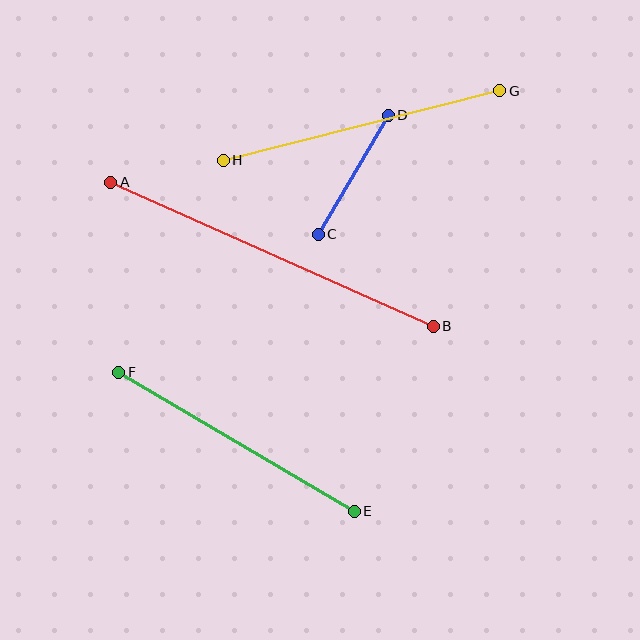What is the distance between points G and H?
The distance is approximately 285 pixels.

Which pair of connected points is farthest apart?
Points A and B are farthest apart.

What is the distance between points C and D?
The distance is approximately 138 pixels.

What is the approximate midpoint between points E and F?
The midpoint is at approximately (237, 442) pixels.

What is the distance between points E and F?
The distance is approximately 273 pixels.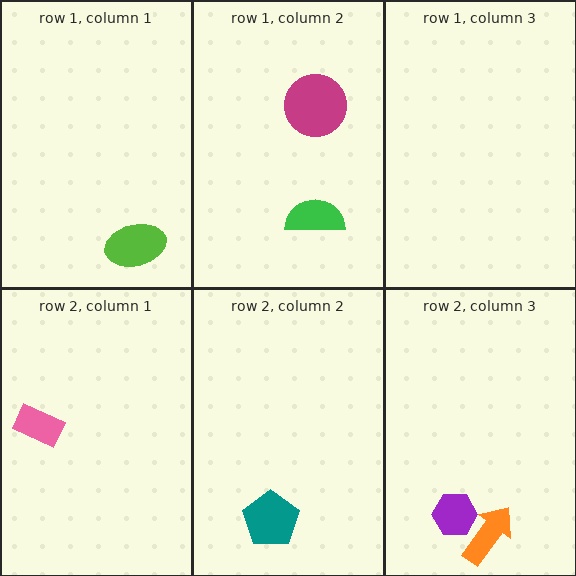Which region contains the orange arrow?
The row 2, column 3 region.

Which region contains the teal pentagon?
The row 2, column 2 region.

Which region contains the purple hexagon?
The row 2, column 3 region.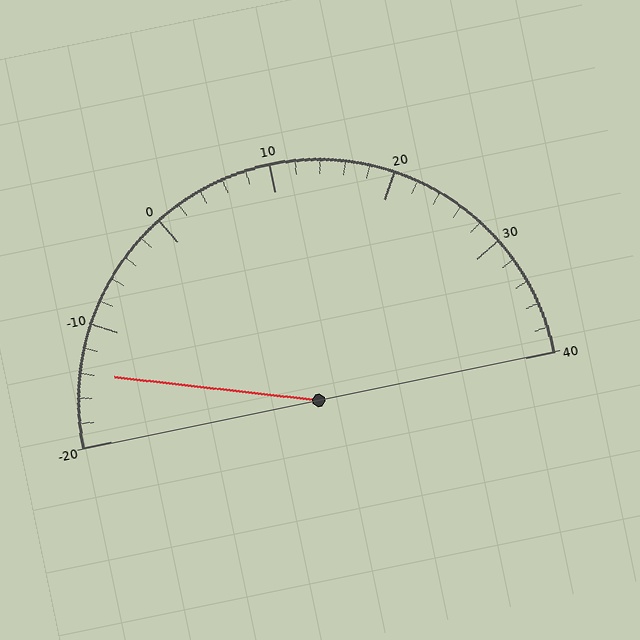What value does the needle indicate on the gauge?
The needle indicates approximately -14.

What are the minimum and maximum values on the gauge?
The gauge ranges from -20 to 40.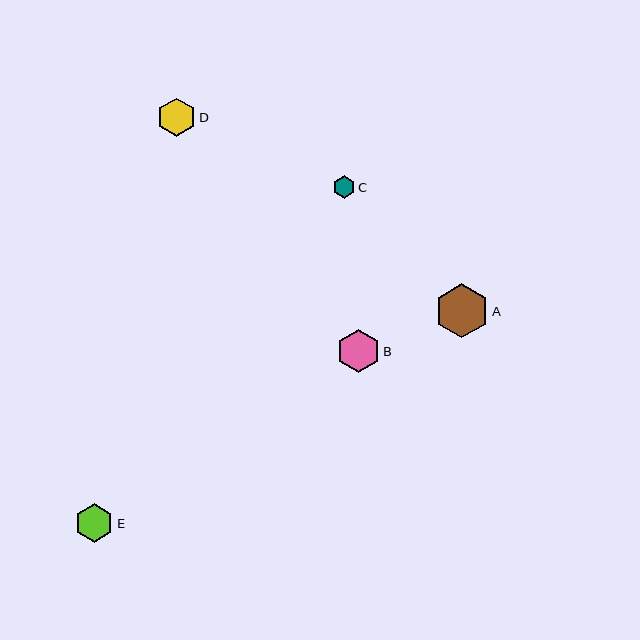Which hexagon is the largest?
Hexagon A is the largest with a size of approximately 54 pixels.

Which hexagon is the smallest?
Hexagon C is the smallest with a size of approximately 22 pixels.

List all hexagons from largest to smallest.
From largest to smallest: A, B, E, D, C.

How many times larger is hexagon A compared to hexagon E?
Hexagon A is approximately 1.4 times the size of hexagon E.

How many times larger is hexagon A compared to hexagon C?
Hexagon A is approximately 2.4 times the size of hexagon C.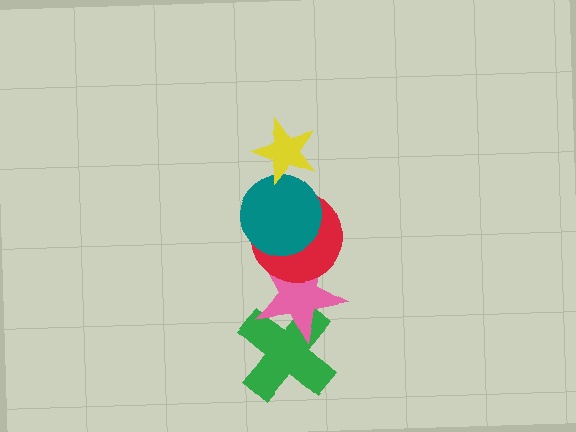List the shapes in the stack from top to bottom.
From top to bottom: the yellow star, the teal circle, the red circle, the pink star, the green cross.